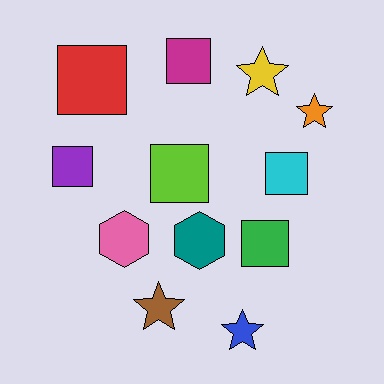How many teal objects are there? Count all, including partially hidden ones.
There is 1 teal object.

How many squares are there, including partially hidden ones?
There are 6 squares.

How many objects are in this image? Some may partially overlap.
There are 12 objects.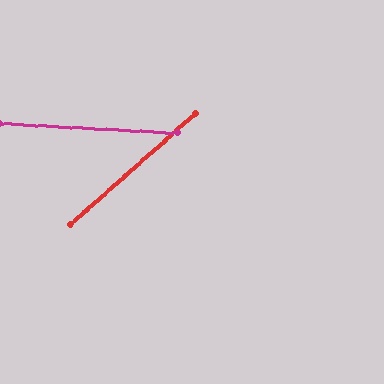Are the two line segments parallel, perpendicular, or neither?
Neither parallel nor perpendicular — they differ by about 44°.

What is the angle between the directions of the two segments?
Approximately 44 degrees.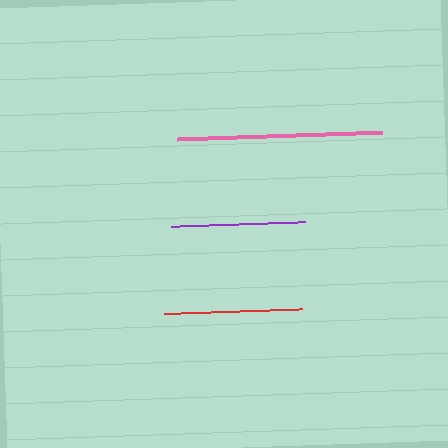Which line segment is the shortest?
The purple line is the shortest at approximately 134 pixels.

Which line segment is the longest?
The pink line is the longest at approximately 205 pixels.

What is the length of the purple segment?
The purple segment is approximately 134 pixels long.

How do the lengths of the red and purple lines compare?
The red and purple lines are approximately the same length.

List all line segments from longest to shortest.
From longest to shortest: pink, red, purple.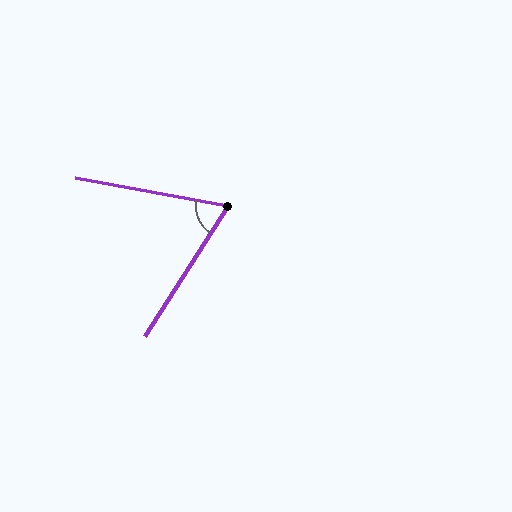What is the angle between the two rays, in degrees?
Approximately 68 degrees.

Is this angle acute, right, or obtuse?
It is acute.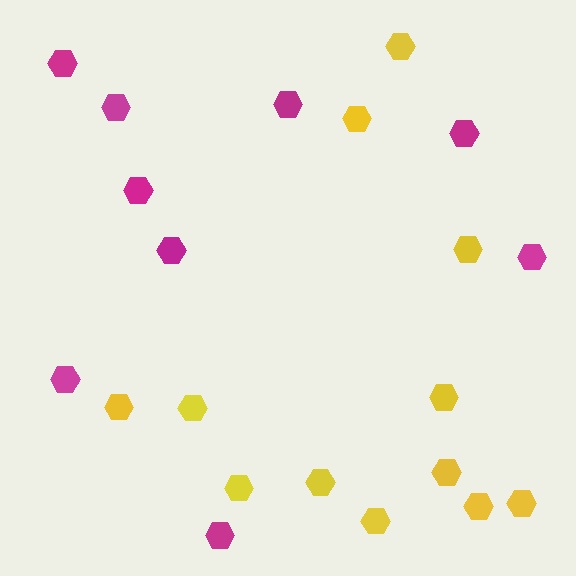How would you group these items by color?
There are 2 groups: one group of yellow hexagons (12) and one group of magenta hexagons (9).